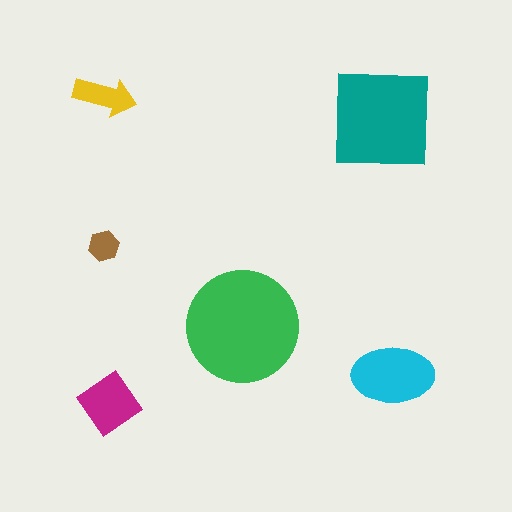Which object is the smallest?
The brown hexagon.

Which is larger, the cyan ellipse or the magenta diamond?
The cyan ellipse.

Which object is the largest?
The green circle.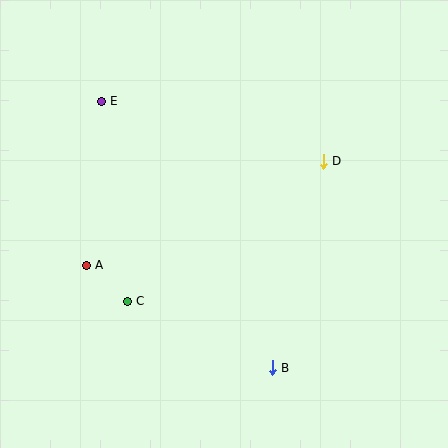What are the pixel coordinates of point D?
Point D is at (323, 161).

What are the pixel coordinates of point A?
Point A is at (86, 265).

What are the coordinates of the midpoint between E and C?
The midpoint between E and C is at (114, 201).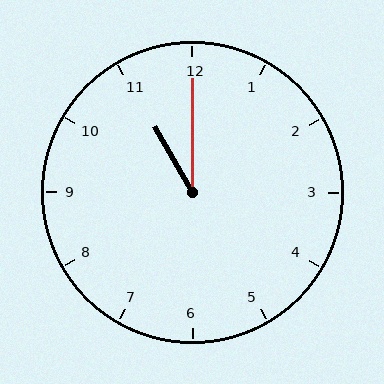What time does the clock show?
11:00.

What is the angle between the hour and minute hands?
Approximately 30 degrees.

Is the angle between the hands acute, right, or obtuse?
It is acute.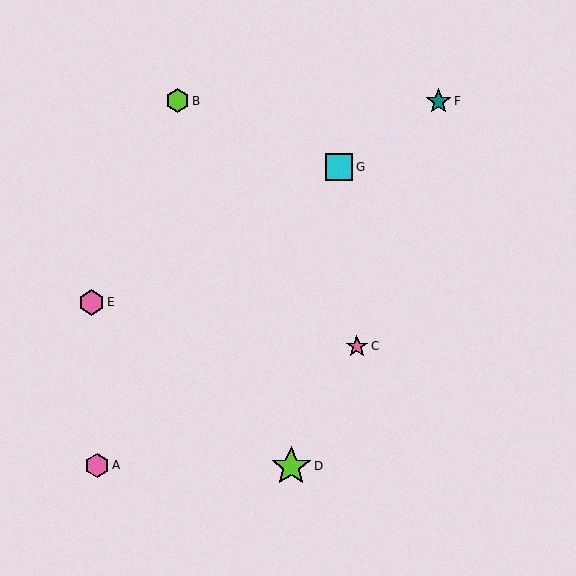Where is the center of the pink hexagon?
The center of the pink hexagon is at (97, 466).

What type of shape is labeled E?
Shape E is a pink hexagon.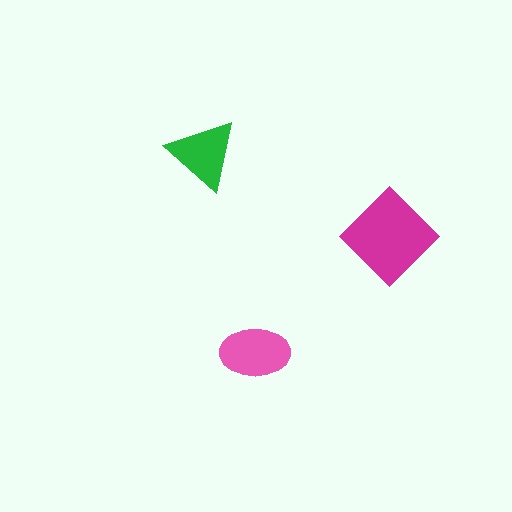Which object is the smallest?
The green triangle.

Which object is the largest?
The magenta diamond.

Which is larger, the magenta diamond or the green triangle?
The magenta diamond.